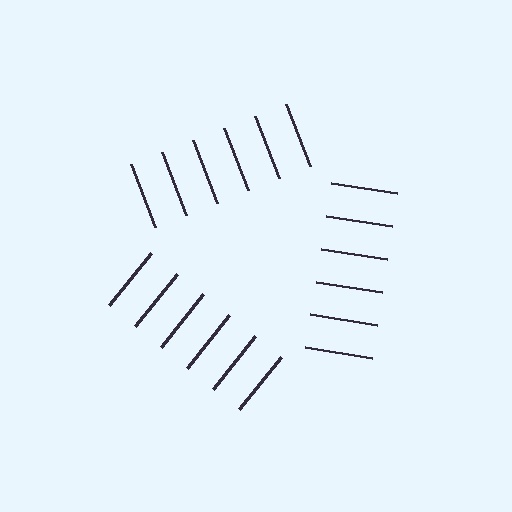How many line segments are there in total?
18 — 6 along each of the 3 edges.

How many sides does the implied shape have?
3 sides — the line-ends trace a triangle.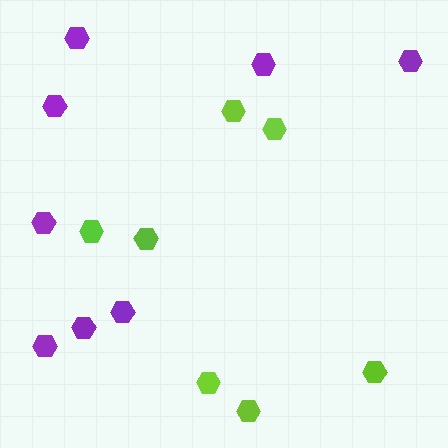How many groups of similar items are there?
There are 2 groups: one group of purple hexagons (8) and one group of lime hexagons (7).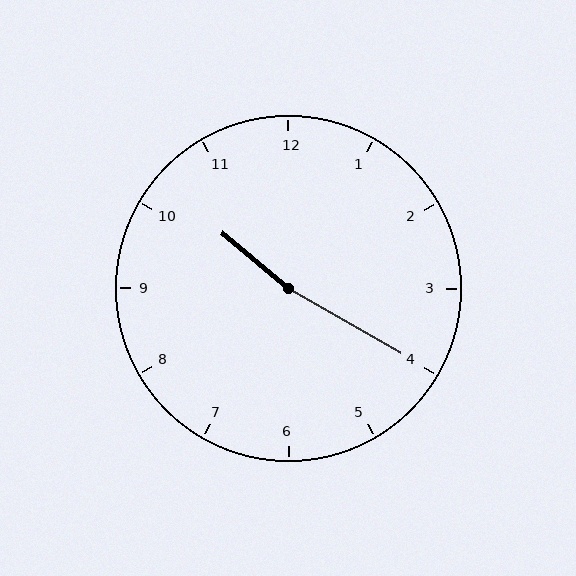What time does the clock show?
10:20.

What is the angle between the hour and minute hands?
Approximately 170 degrees.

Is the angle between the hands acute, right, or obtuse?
It is obtuse.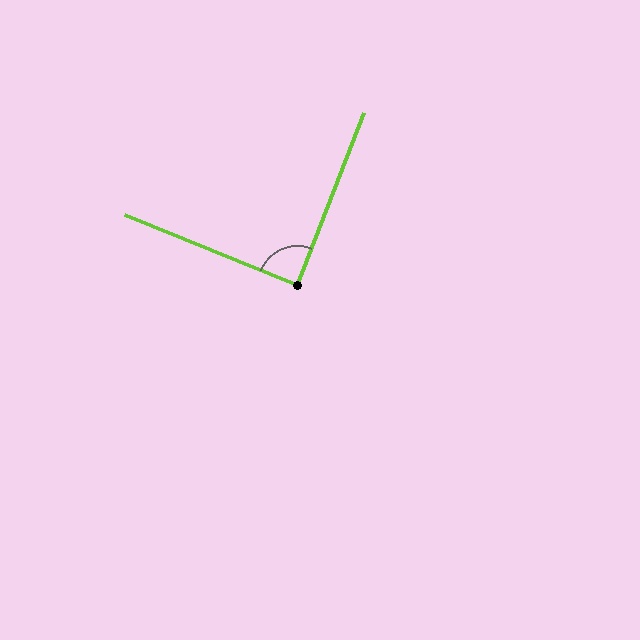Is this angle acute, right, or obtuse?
It is approximately a right angle.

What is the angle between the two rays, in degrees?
Approximately 89 degrees.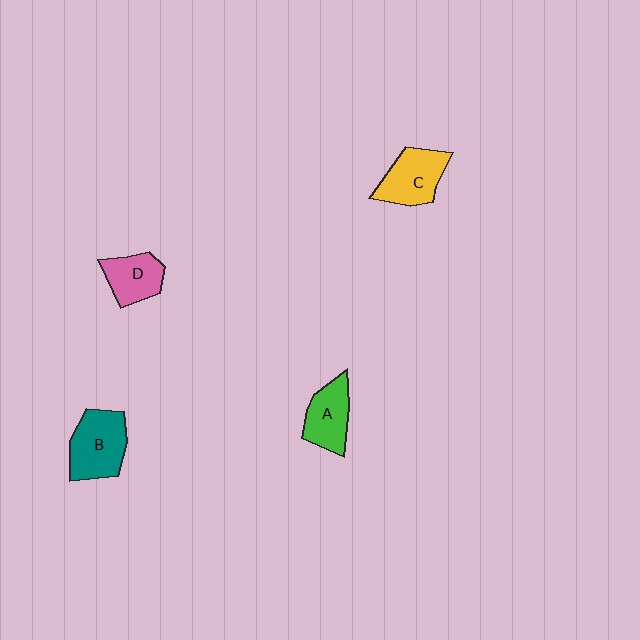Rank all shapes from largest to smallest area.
From largest to smallest: B (teal), C (yellow), A (green), D (pink).